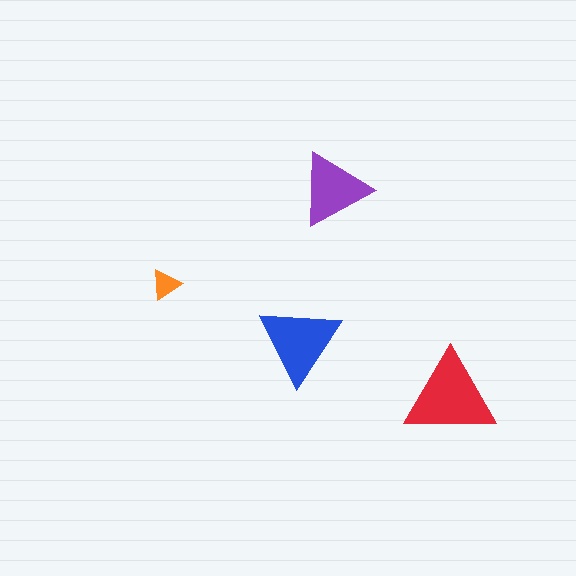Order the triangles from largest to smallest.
the red one, the blue one, the purple one, the orange one.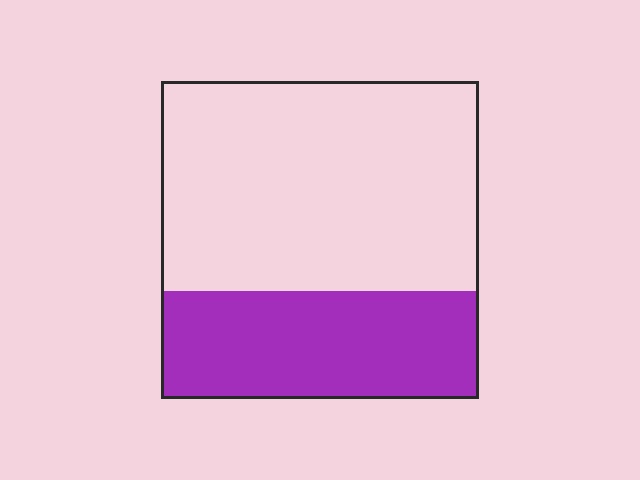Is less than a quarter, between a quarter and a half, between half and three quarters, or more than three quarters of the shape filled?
Between a quarter and a half.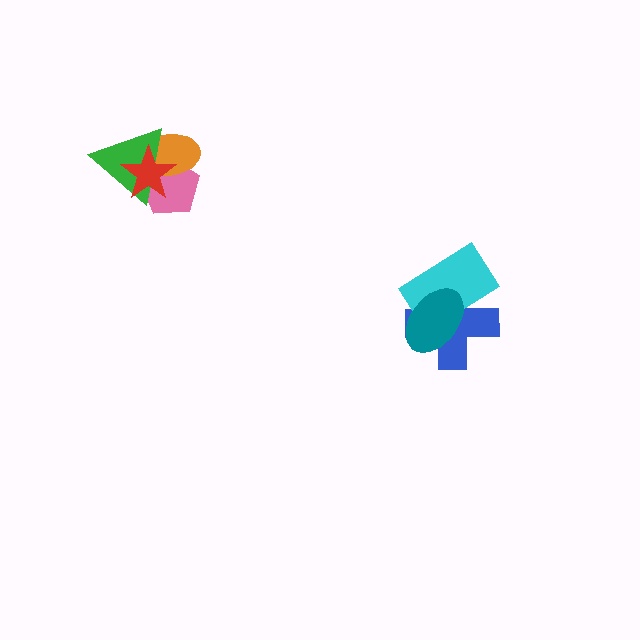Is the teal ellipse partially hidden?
No, no other shape covers it.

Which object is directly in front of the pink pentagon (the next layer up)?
The orange ellipse is directly in front of the pink pentagon.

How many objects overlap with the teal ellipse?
2 objects overlap with the teal ellipse.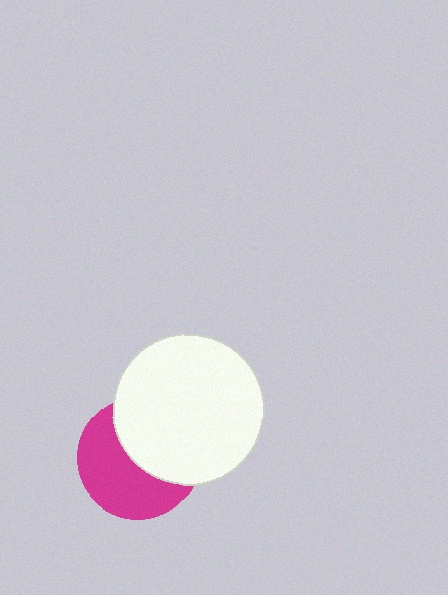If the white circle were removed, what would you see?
You would see the complete magenta circle.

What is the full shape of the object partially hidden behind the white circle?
The partially hidden object is a magenta circle.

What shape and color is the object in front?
The object in front is a white circle.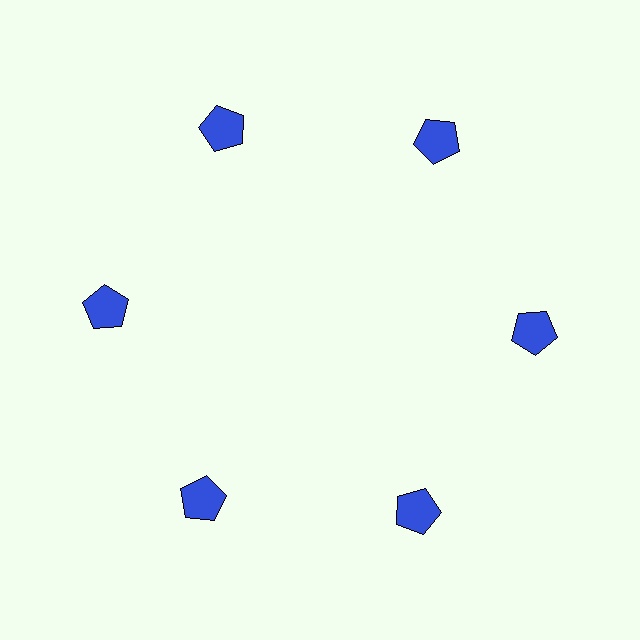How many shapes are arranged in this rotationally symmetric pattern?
There are 6 shapes, arranged in 6 groups of 1.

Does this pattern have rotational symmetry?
Yes, this pattern has 6-fold rotational symmetry. It looks the same after rotating 60 degrees around the center.